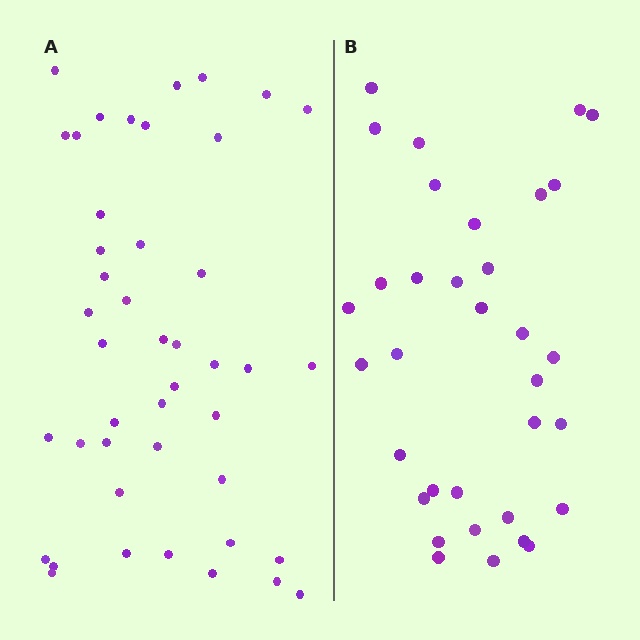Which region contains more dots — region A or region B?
Region A (the left region) has more dots.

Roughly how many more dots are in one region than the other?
Region A has roughly 10 or so more dots than region B.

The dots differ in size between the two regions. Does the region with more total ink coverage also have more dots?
No. Region B has more total ink coverage because its dots are larger, but region A actually contains more individual dots. Total area can be misleading — the number of items is what matters here.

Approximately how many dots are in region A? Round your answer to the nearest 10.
About 40 dots. (The exact count is 44, which rounds to 40.)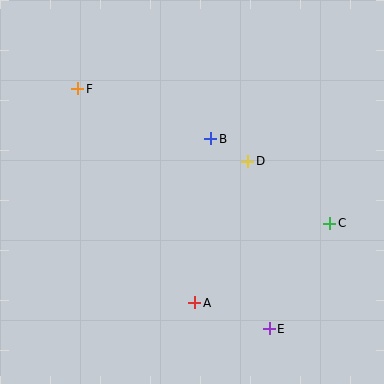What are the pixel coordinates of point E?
Point E is at (269, 329).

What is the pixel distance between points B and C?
The distance between B and C is 146 pixels.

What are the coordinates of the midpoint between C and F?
The midpoint between C and F is at (204, 156).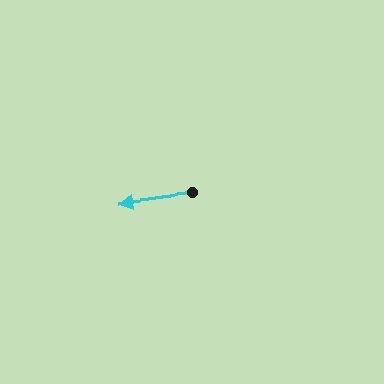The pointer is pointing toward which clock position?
Roughly 9 o'clock.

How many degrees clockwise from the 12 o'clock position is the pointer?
Approximately 262 degrees.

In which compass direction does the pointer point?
West.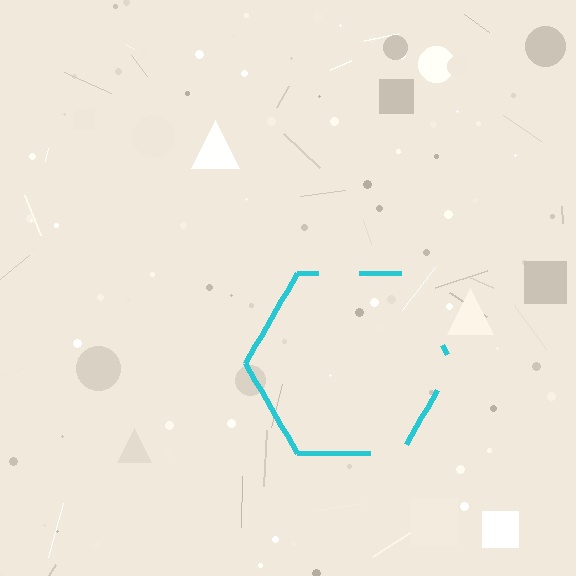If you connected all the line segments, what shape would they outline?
They would outline a hexagon.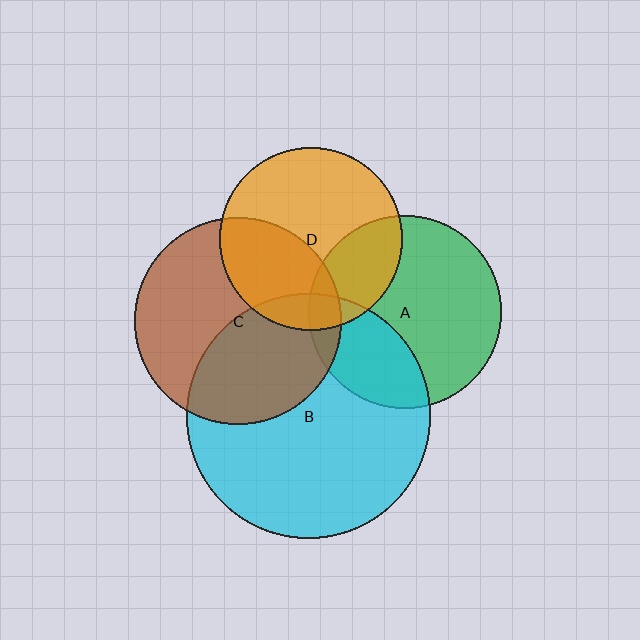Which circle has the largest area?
Circle B (cyan).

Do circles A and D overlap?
Yes.